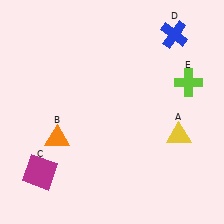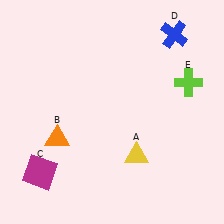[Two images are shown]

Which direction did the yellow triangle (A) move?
The yellow triangle (A) moved left.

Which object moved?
The yellow triangle (A) moved left.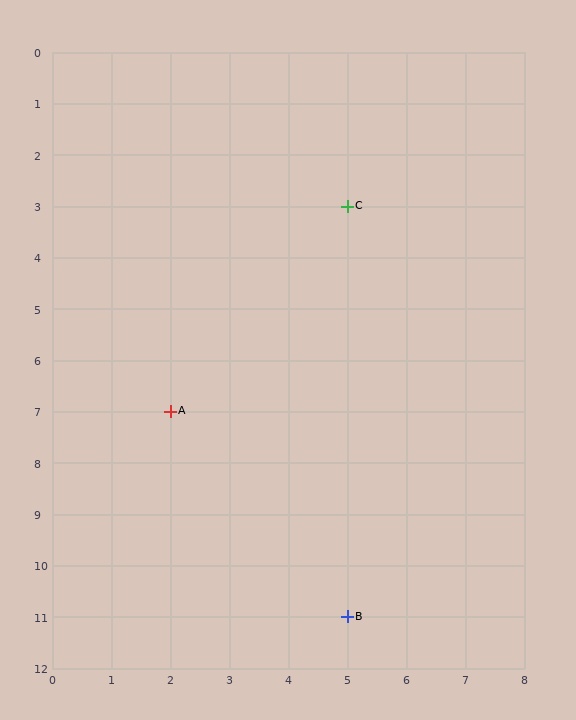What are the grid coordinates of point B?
Point B is at grid coordinates (5, 11).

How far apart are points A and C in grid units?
Points A and C are 3 columns and 4 rows apart (about 5.0 grid units diagonally).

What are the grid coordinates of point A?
Point A is at grid coordinates (2, 7).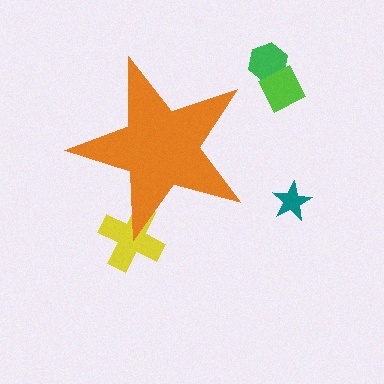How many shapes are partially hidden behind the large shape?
1 shape is partially hidden.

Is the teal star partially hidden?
No, the teal star is fully visible.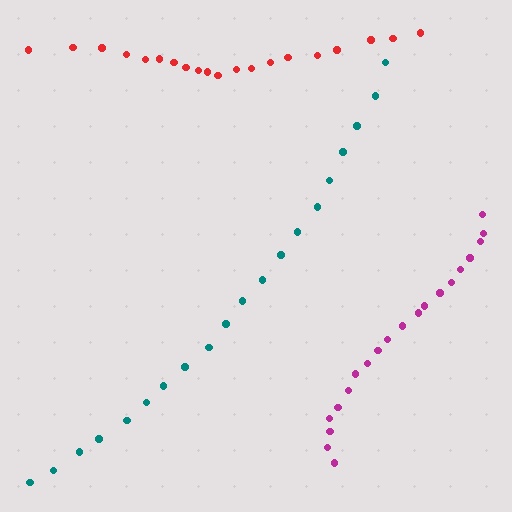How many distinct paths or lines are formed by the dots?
There are 3 distinct paths.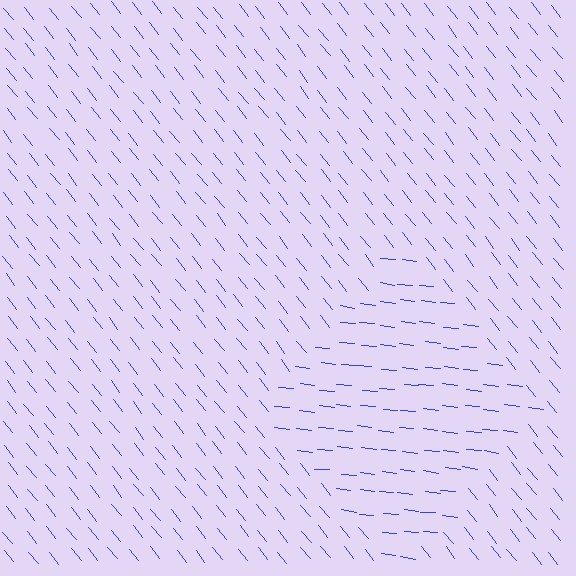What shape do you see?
I see a diamond.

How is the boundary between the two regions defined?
The boundary is defined purely by a change in line orientation (approximately 45 degrees difference). All lines are the same color and thickness.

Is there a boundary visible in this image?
Yes, there is a texture boundary formed by a change in line orientation.